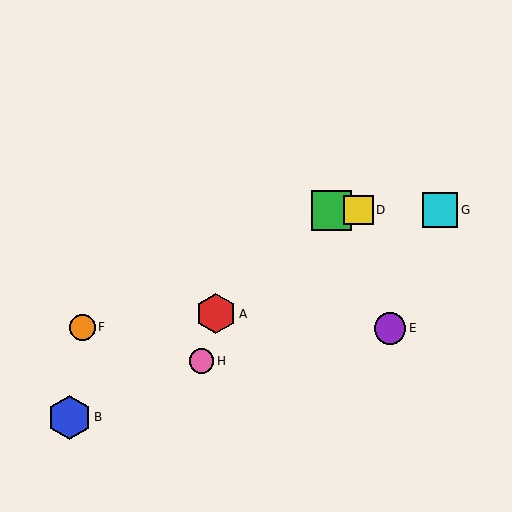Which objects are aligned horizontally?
Objects C, D, G are aligned horizontally.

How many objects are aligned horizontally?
3 objects (C, D, G) are aligned horizontally.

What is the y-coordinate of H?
Object H is at y≈361.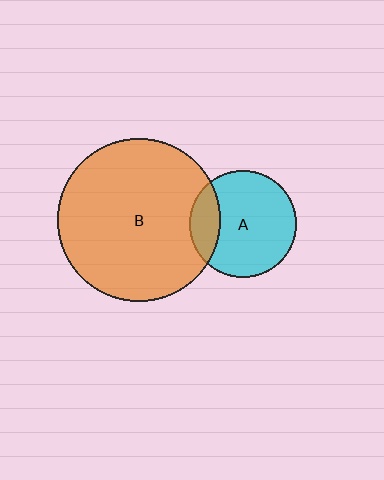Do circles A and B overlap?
Yes.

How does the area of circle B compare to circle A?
Approximately 2.3 times.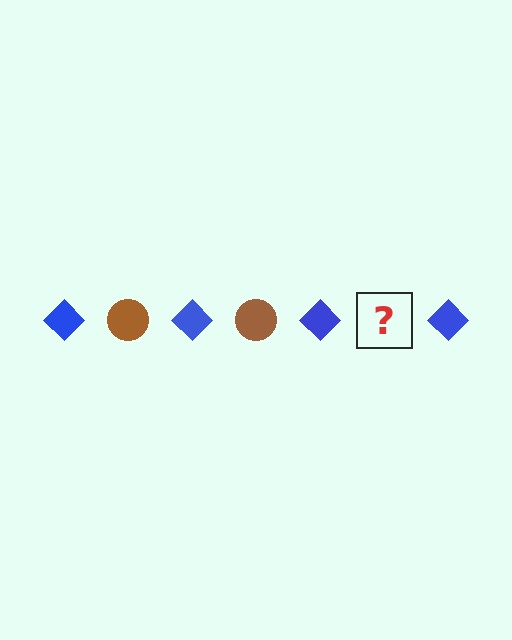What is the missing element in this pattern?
The missing element is a brown circle.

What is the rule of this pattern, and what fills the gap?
The rule is that the pattern alternates between blue diamond and brown circle. The gap should be filled with a brown circle.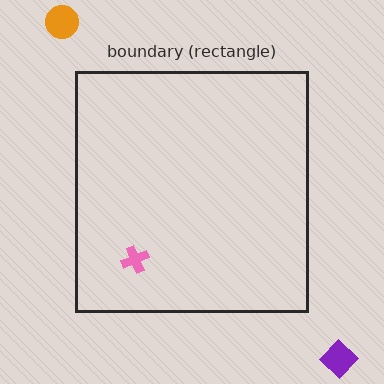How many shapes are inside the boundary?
1 inside, 2 outside.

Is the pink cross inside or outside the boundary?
Inside.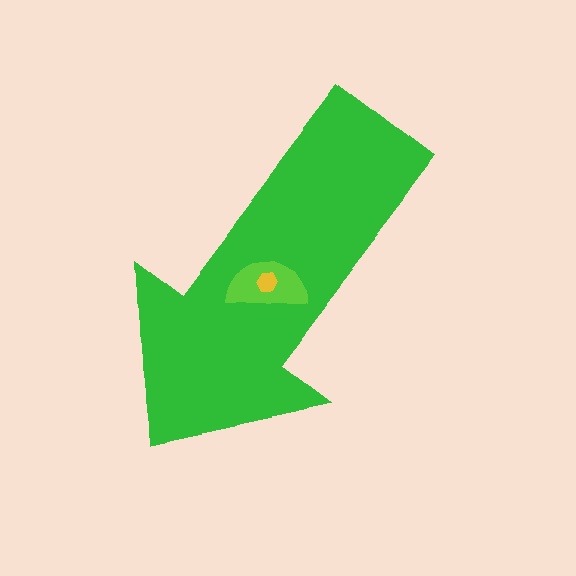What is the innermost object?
The yellow hexagon.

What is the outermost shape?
The green arrow.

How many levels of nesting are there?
3.